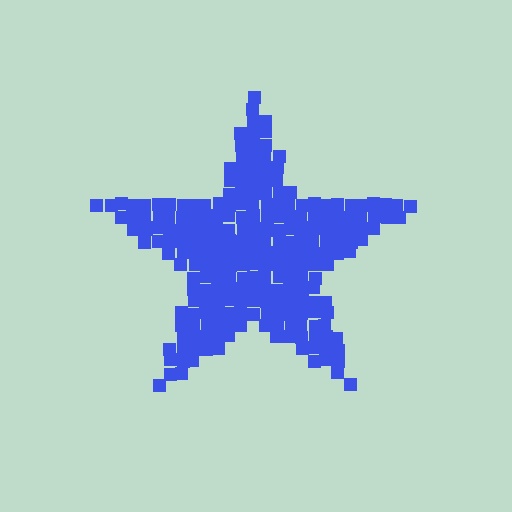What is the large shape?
The large shape is a star.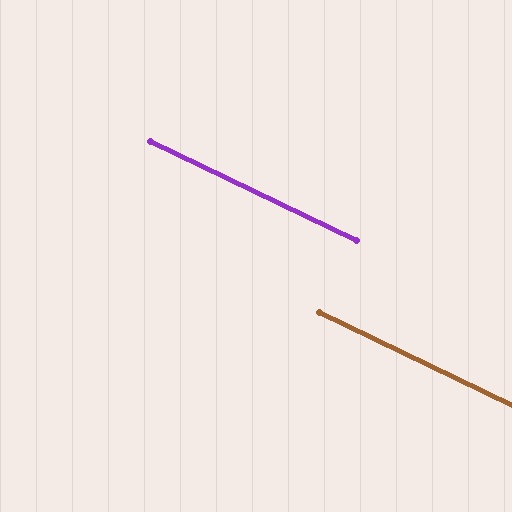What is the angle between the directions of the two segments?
Approximately 0 degrees.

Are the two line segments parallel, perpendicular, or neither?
Parallel — their directions differ by only 0.0°.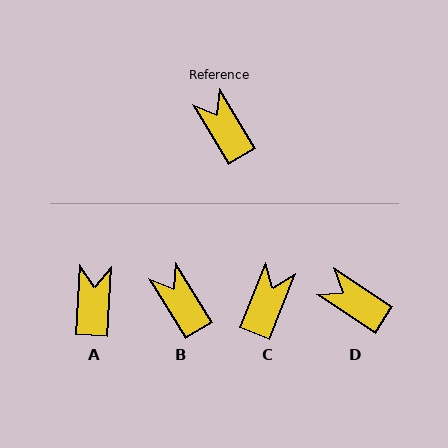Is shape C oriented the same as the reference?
No, it is off by about 53 degrees.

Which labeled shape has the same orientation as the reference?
B.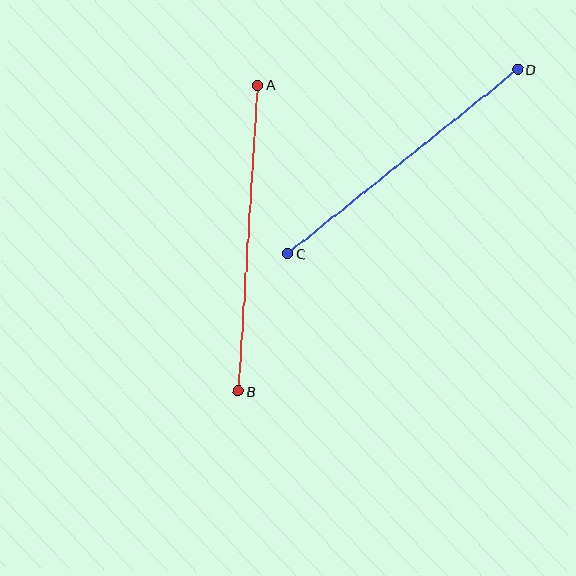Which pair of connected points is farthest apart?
Points A and B are farthest apart.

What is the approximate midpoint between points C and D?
The midpoint is at approximately (403, 162) pixels.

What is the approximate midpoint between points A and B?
The midpoint is at approximately (248, 238) pixels.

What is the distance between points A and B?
The distance is approximately 307 pixels.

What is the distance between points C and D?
The distance is approximately 294 pixels.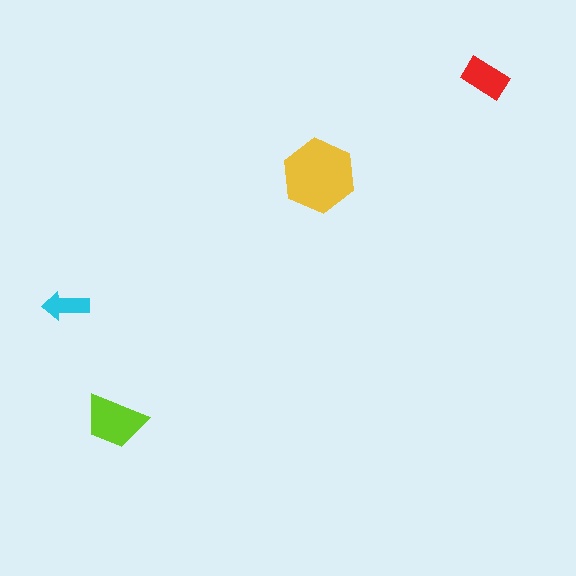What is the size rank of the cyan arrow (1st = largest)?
4th.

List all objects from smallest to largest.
The cyan arrow, the red rectangle, the lime trapezoid, the yellow hexagon.